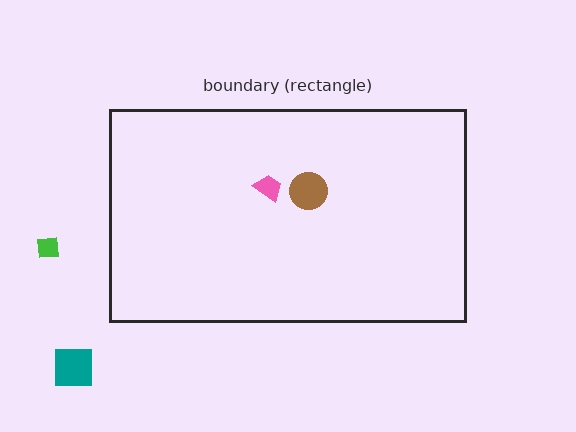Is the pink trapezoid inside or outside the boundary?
Inside.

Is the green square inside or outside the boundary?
Outside.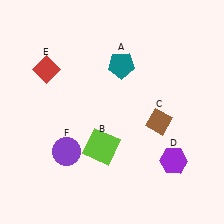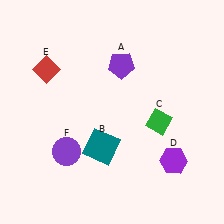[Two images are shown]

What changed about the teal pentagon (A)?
In Image 1, A is teal. In Image 2, it changed to purple.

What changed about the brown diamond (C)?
In Image 1, C is brown. In Image 2, it changed to green.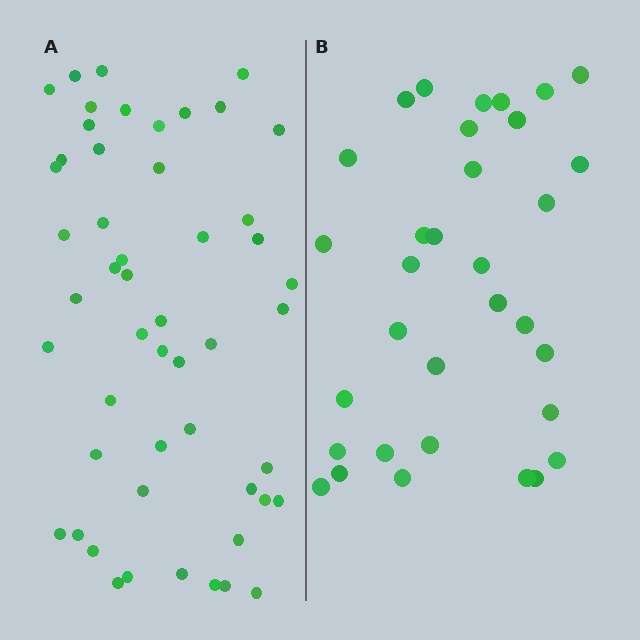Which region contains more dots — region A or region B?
Region A (the left region) has more dots.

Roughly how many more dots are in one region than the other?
Region A has approximately 20 more dots than region B.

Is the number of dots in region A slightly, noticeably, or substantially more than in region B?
Region A has substantially more. The ratio is roughly 1.5 to 1.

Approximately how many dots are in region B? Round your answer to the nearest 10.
About 30 dots. (The exact count is 33, which rounds to 30.)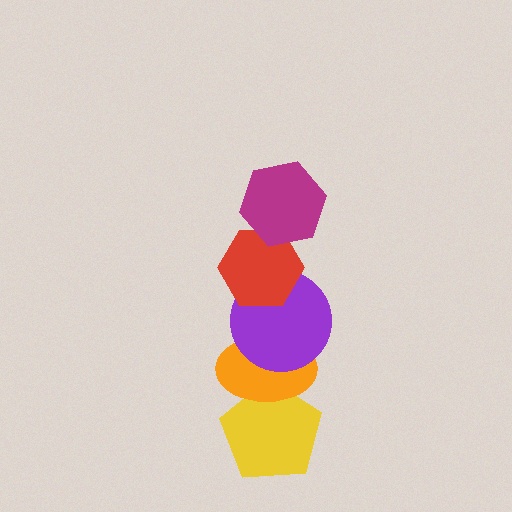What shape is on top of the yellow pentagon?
The orange ellipse is on top of the yellow pentagon.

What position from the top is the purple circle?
The purple circle is 3rd from the top.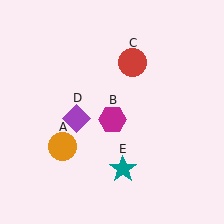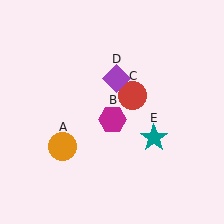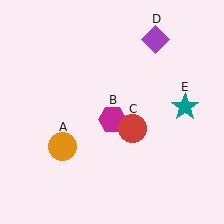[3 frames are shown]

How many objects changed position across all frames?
3 objects changed position: red circle (object C), purple diamond (object D), teal star (object E).